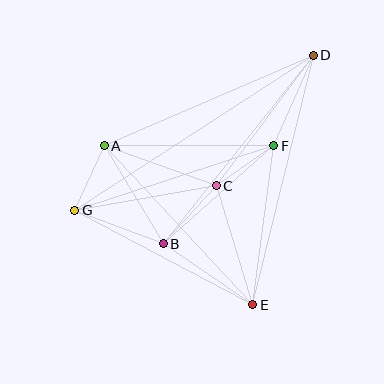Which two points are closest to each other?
Points C and F are closest to each other.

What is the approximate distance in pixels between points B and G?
The distance between B and G is approximately 94 pixels.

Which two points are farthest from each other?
Points D and G are farthest from each other.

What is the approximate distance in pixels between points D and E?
The distance between D and E is approximately 257 pixels.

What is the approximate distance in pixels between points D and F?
The distance between D and F is approximately 99 pixels.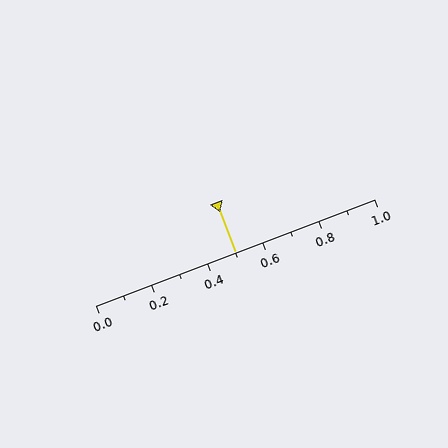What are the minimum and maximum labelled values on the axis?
The axis runs from 0.0 to 1.0.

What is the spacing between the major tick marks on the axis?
The major ticks are spaced 0.2 apart.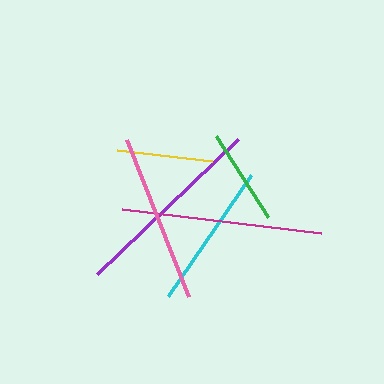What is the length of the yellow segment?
The yellow segment is approximately 96 pixels long.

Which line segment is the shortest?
The yellow line is the shortest at approximately 96 pixels.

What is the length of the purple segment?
The purple segment is approximately 195 pixels long.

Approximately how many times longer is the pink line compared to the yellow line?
The pink line is approximately 1.8 times the length of the yellow line.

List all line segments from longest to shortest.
From longest to shortest: magenta, purple, pink, cyan, green, yellow.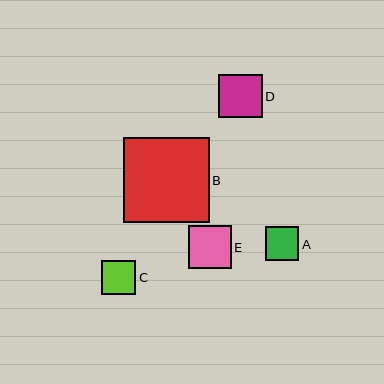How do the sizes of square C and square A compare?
Square C and square A are approximately the same size.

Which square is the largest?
Square B is the largest with a size of approximately 86 pixels.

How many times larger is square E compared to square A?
Square E is approximately 1.3 times the size of square A.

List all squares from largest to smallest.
From largest to smallest: B, D, E, C, A.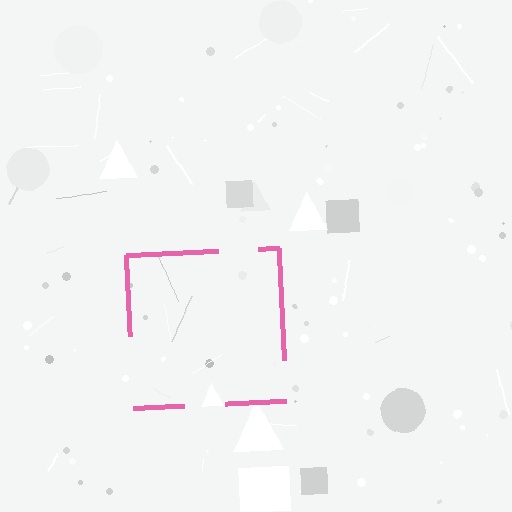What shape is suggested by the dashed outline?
The dashed outline suggests a square.